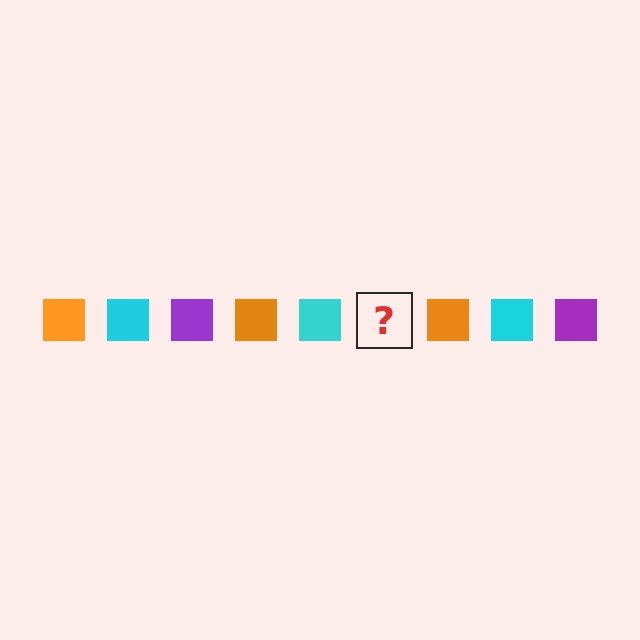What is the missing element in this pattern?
The missing element is a purple square.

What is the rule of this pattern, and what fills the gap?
The rule is that the pattern cycles through orange, cyan, purple squares. The gap should be filled with a purple square.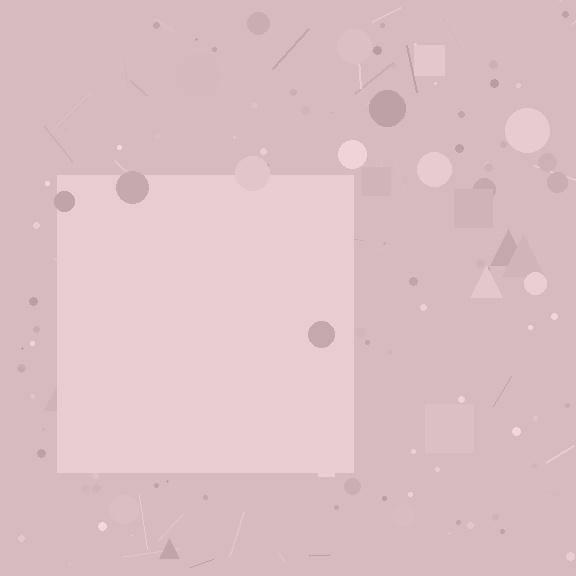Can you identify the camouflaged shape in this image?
The camouflaged shape is a square.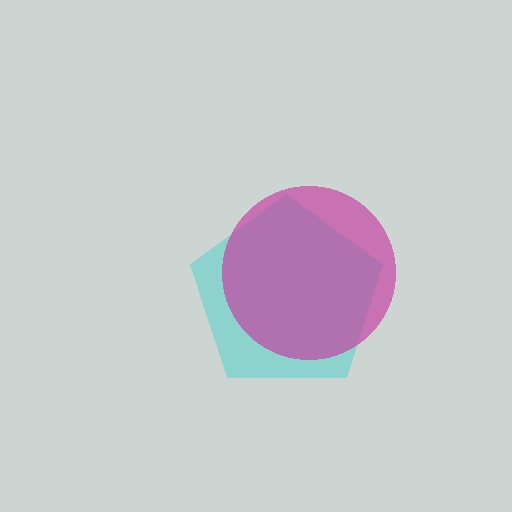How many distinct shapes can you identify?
There are 2 distinct shapes: a cyan pentagon, a magenta circle.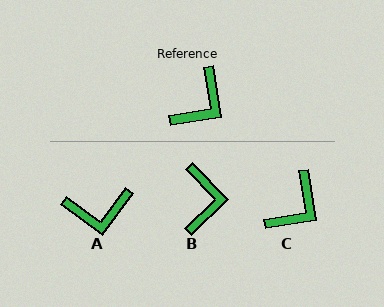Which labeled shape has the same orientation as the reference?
C.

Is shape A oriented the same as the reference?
No, it is off by about 46 degrees.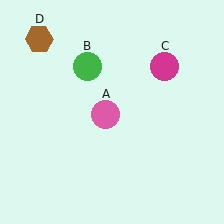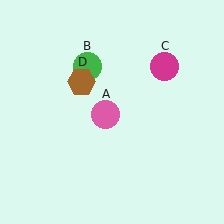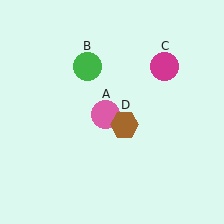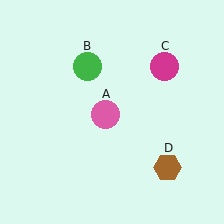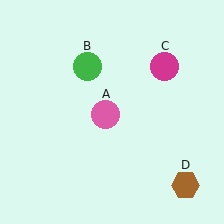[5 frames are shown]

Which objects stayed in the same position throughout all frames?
Pink circle (object A) and green circle (object B) and magenta circle (object C) remained stationary.